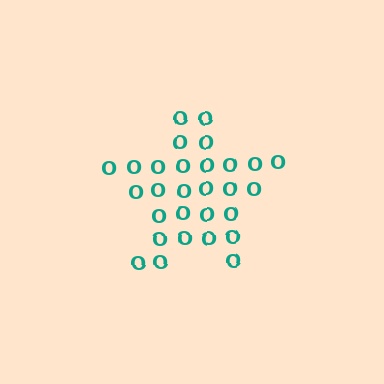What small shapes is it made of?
It is made of small letter O's.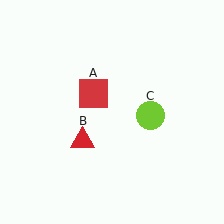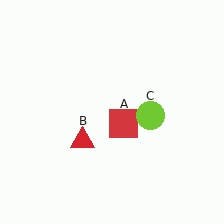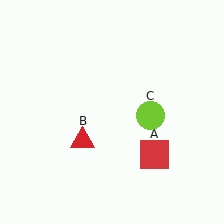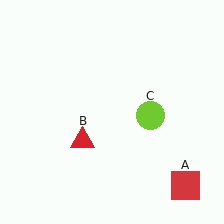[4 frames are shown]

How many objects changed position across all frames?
1 object changed position: red square (object A).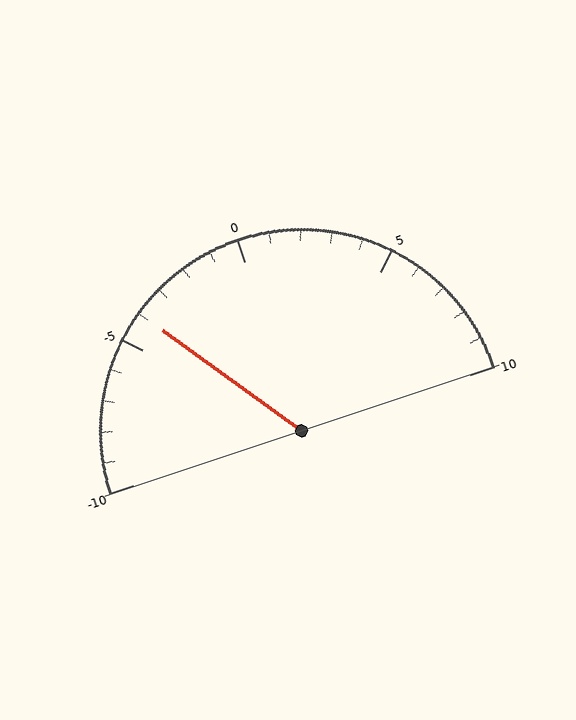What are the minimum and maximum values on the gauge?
The gauge ranges from -10 to 10.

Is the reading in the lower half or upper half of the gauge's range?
The reading is in the lower half of the range (-10 to 10).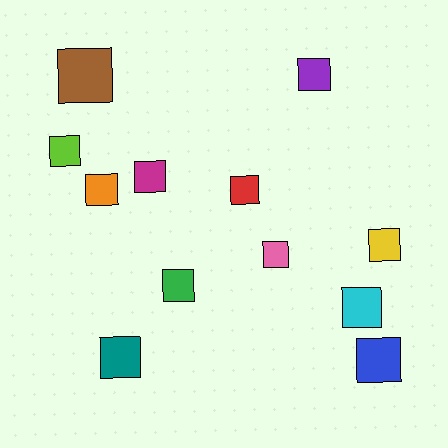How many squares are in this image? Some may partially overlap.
There are 12 squares.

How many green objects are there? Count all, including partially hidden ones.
There is 1 green object.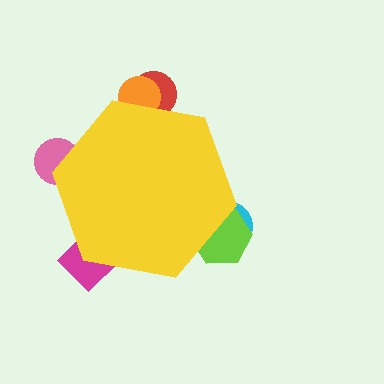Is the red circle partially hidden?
Yes, the red circle is partially hidden behind the yellow hexagon.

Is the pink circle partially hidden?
Yes, the pink circle is partially hidden behind the yellow hexagon.